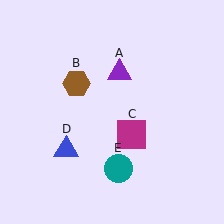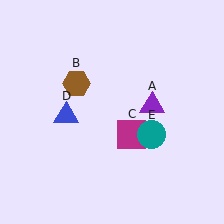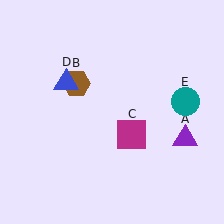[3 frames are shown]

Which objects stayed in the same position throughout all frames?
Brown hexagon (object B) and magenta square (object C) remained stationary.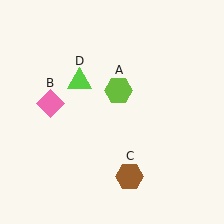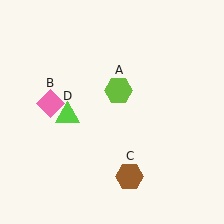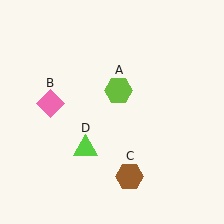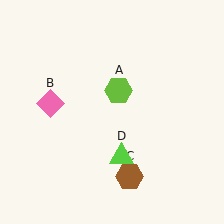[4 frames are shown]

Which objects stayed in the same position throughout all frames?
Lime hexagon (object A) and pink diamond (object B) and brown hexagon (object C) remained stationary.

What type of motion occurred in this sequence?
The lime triangle (object D) rotated counterclockwise around the center of the scene.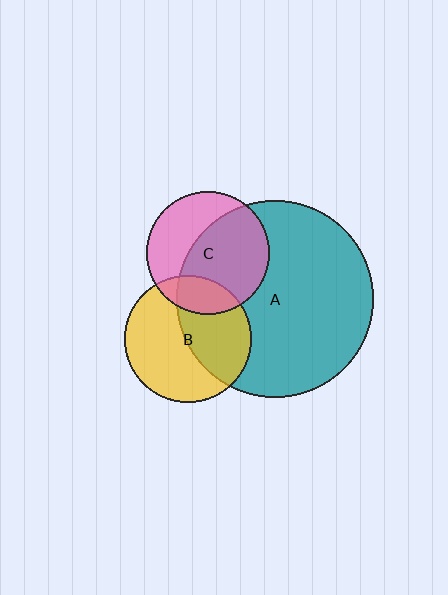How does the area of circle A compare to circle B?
Approximately 2.4 times.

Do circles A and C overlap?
Yes.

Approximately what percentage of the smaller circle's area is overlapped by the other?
Approximately 60%.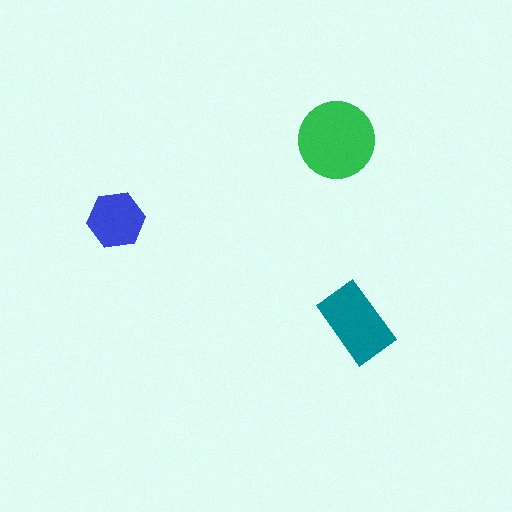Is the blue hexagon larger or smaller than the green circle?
Smaller.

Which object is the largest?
The green circle.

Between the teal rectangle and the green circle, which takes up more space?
The green circle.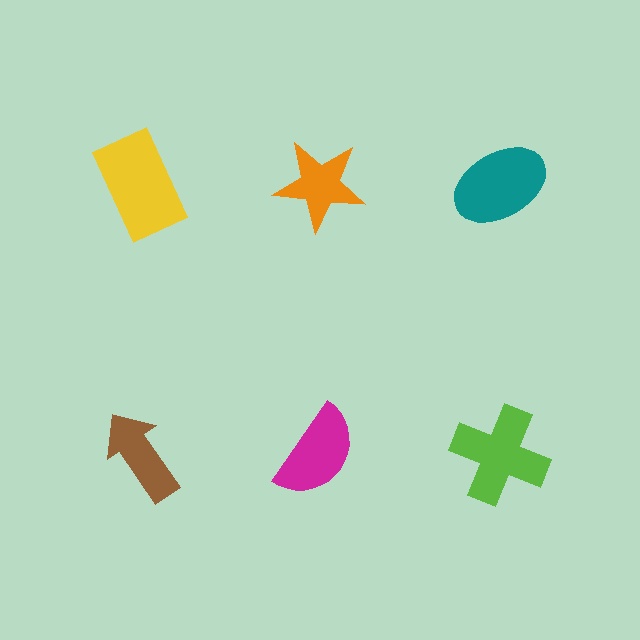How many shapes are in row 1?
3 shapes.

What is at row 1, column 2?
An orange star.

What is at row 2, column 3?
A lime cross.